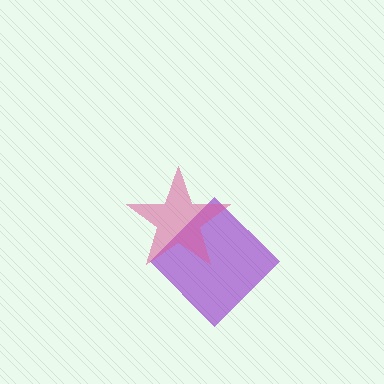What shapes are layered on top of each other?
The layered shapes are: a purple diamond, a pink star.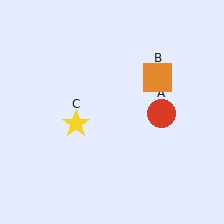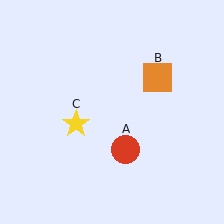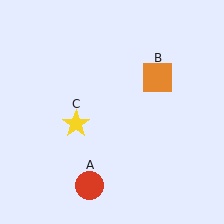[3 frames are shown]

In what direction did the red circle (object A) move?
The red circle (object A) moved down and to the left.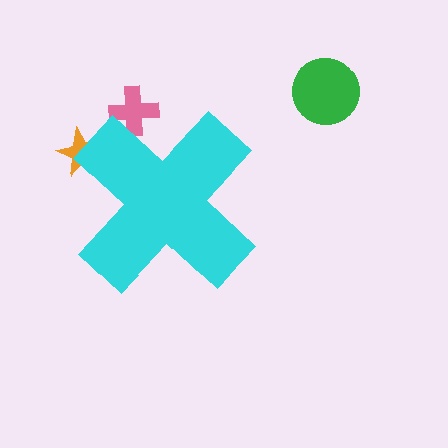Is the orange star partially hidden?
Yes, the orange star is partially hidden behind the cyan cross.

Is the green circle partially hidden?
No, the green circle is fully visible.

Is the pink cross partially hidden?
Yes, the pink cross is partially hidden behind the cyan cross.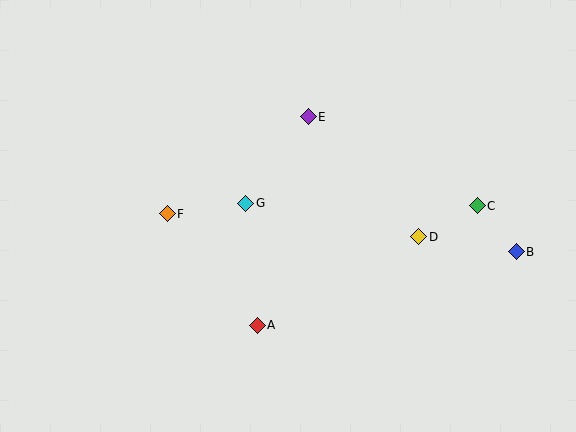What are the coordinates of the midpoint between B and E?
The midpoint between B and E is at (412, 184).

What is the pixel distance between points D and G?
The distance between D and G is 176 pixels.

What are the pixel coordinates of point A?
Point A is at (257, 325).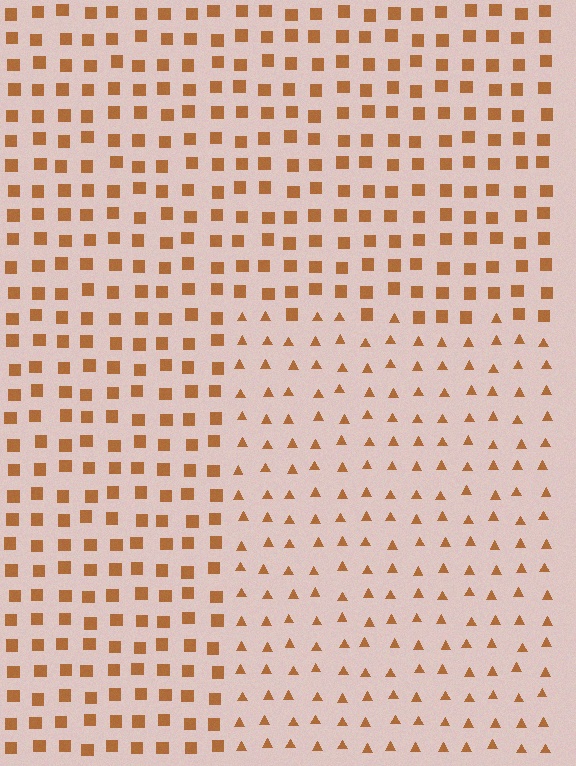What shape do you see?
I see a rectangle.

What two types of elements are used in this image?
The image uses triangles inside the rectangle region and squares outside it.